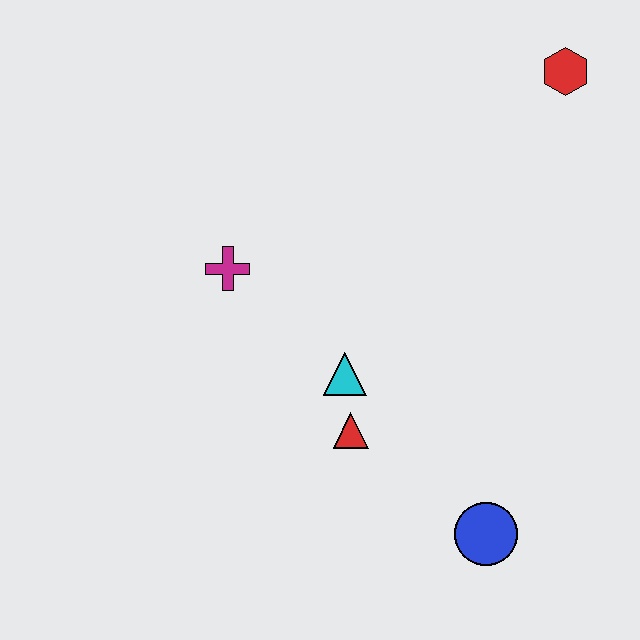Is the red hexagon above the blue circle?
Yes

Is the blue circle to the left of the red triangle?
No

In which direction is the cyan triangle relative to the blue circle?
The cyan triangle is above the blue circle.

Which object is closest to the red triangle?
The cyan triangle is closest to the red triangle.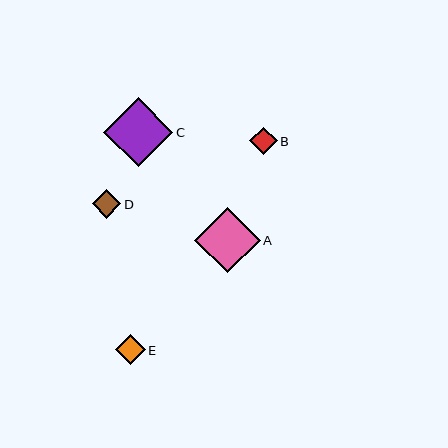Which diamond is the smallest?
Diamond B is the smallest with a size of approximately 27 pixels.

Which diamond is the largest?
Diamond C is the largest with a size of approximately 69 pixels.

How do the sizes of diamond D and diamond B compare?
Diamond D and diamond B are approximately the same size.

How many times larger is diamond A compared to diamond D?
Diamond A is approximately 2.3 times the size of diamond D.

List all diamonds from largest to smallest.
From largest to smallest: C, A, E, D, B.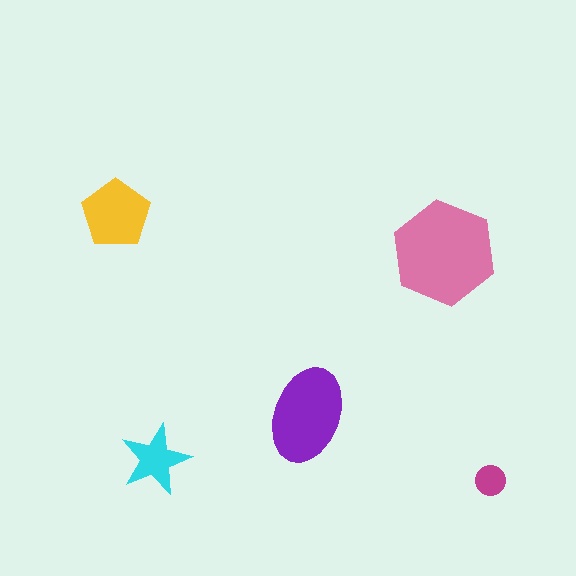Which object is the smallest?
The magenta circle.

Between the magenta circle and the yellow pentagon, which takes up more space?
The yellow pentagon.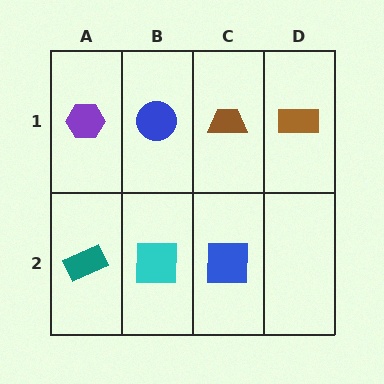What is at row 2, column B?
A cyan square.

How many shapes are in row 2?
3 shapes.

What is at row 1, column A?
A purple hexagon.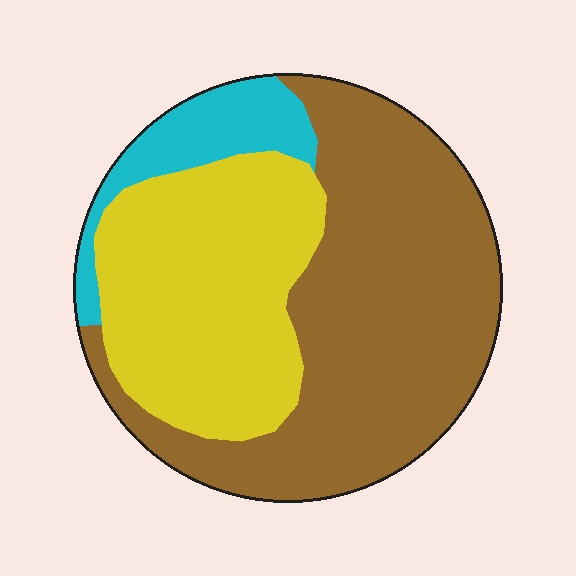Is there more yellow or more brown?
Brown.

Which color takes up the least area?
Cyan, at roughly 10%.